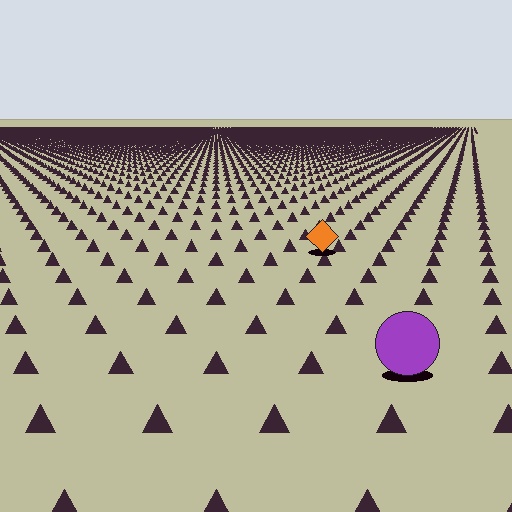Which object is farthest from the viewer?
The orange diamond is farthest from the viewer. It appears smaller and the ground texture around it is denser.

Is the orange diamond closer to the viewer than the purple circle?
No. The purple circle is closer — you can tell from the texture gradient: the ground texture is coarser near it.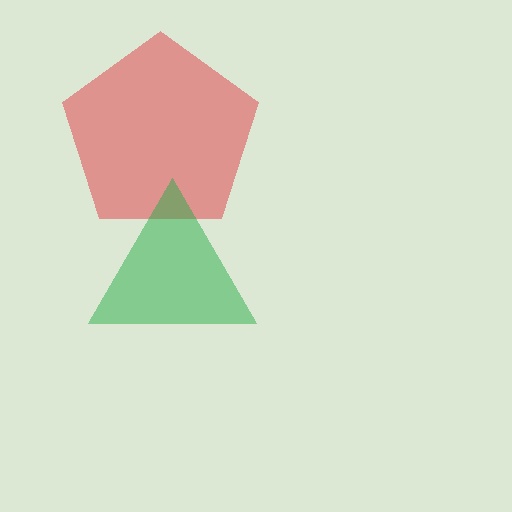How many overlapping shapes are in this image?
There are 2 overlapping shapes in the image.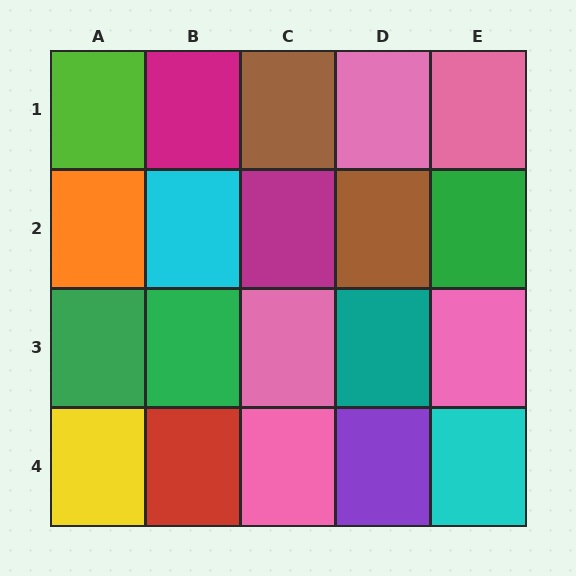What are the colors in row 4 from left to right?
Yellow, red, pink, purple, cyan.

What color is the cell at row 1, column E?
Pink.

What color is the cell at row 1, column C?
Brown.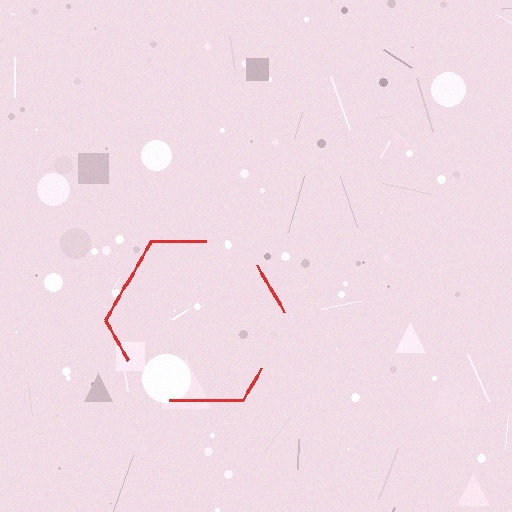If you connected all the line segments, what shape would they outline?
They would outline a hexagon.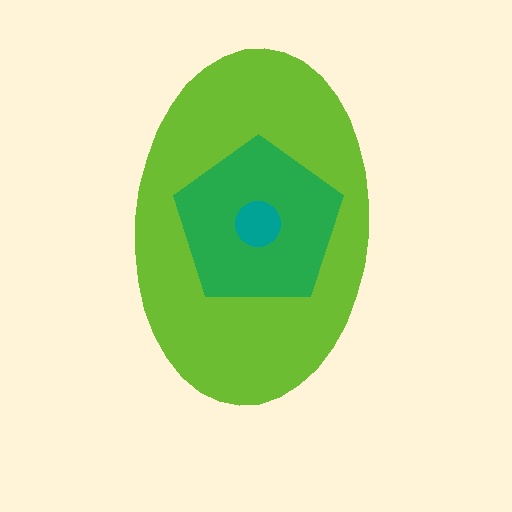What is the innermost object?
The teal circle.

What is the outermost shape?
The lime ellipse.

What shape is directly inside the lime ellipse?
The green pentagon.